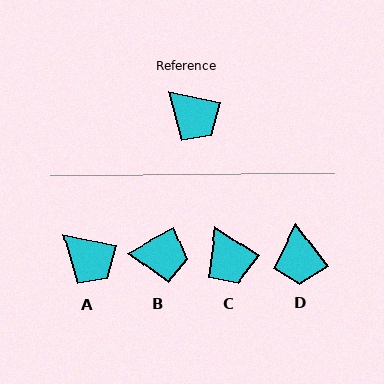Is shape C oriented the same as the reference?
No, it is off by about 23 degrees.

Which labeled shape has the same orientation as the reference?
A.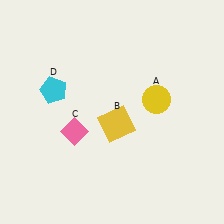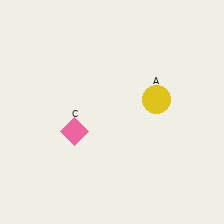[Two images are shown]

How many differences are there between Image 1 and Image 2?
There are 2 differences between the two images.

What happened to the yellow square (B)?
The yellow square (B) was removed in Image 2. It was in the bottom-right area of Image 1.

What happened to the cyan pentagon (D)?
The cyan pentagon (D) was removed in Image 2. It was in the top-left area of Image 1.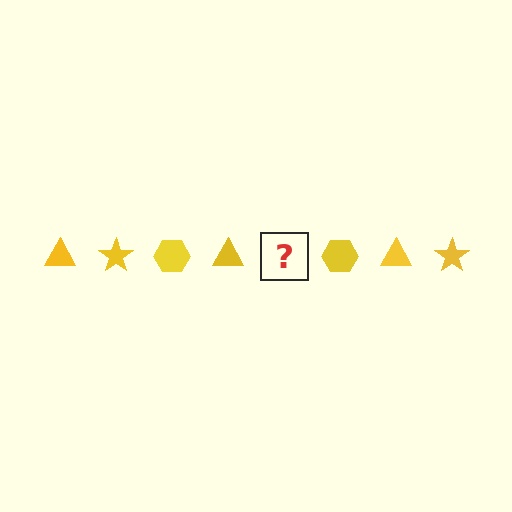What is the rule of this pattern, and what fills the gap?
The rule is that the pattern cycles through triangle, star, hexagon shapes in yellow. The gap should be filled with a yellow star.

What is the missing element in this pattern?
The missing element is a yellow star.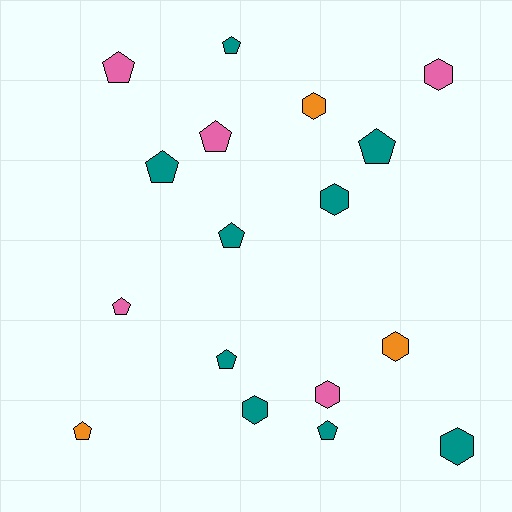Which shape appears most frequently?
Pentagon, with 10 objects.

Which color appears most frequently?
Teal, with 9 objects.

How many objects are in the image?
There are 17 objects.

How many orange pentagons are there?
There is 1 orange pentagon.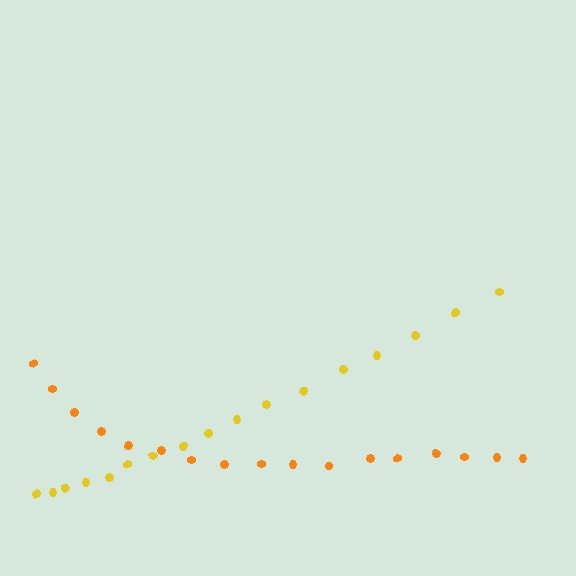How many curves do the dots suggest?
There are 2 distinct paths.